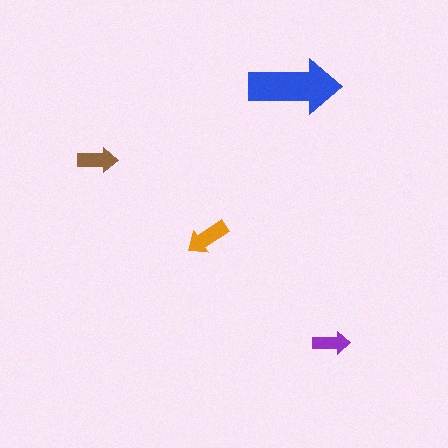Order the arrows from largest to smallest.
the blue one, the orange one, the brown one, the purple one.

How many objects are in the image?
There are 4 objects in the image.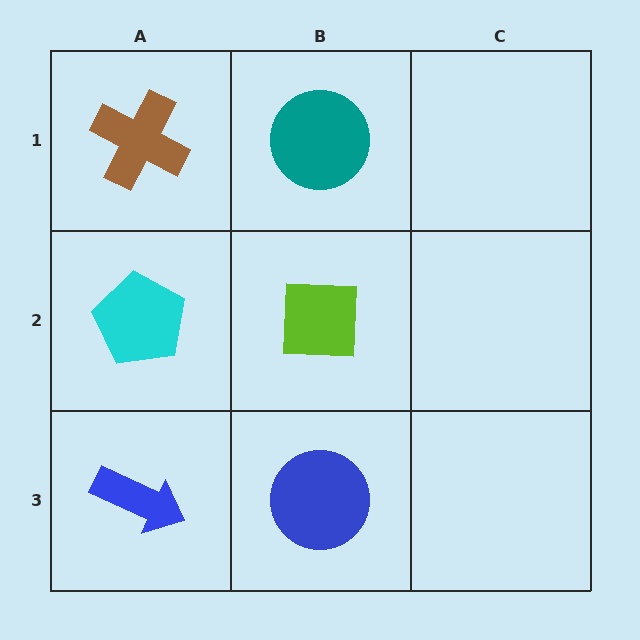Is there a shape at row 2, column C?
No, that cell is empty.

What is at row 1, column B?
A teal circle.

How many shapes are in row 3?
2 shapes.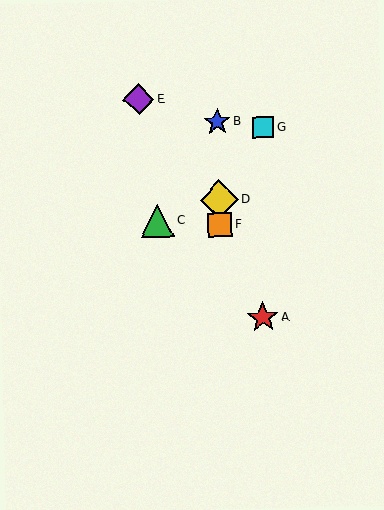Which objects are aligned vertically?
Objects B, D, F are aligned vertically.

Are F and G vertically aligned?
No, F is at x≈220 and G is at x≈263.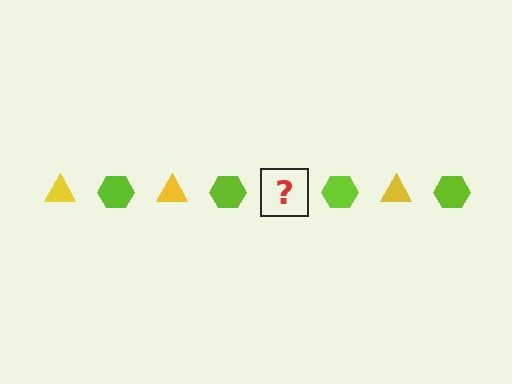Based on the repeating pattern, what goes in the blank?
The blank should be a yellow triangle.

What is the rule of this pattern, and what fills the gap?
The rule is that the pattern alternates between yellow triangle and lime hexagon. The gap should be filled with a yellow triangle.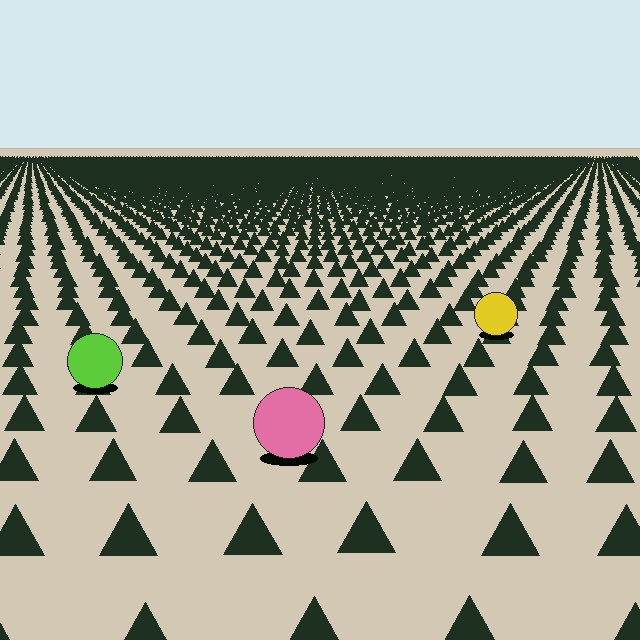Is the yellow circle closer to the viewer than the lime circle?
No. The lime circle is closer — you can tell from the texture gradient: the ground texture is coarser near it.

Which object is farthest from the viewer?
The yellow circle is farthest from the viewer. It appears smaller and the ground texture around it is denser.